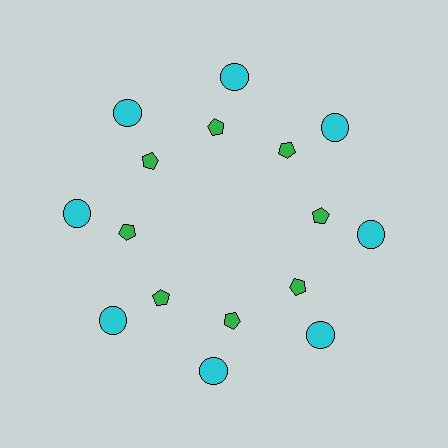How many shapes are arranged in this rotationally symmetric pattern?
There are 16 shapes, arranged in 8 groups of 2.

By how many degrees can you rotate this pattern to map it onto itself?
The pattern maps onto itself every 45 degrees of rotation.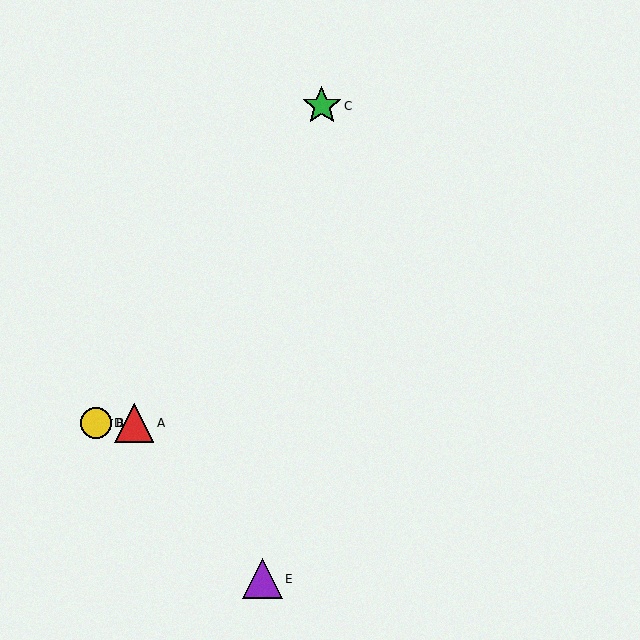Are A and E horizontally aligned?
No, A is at y≈423 and E is at y≈579.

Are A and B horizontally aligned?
Yes, both are at y≈423.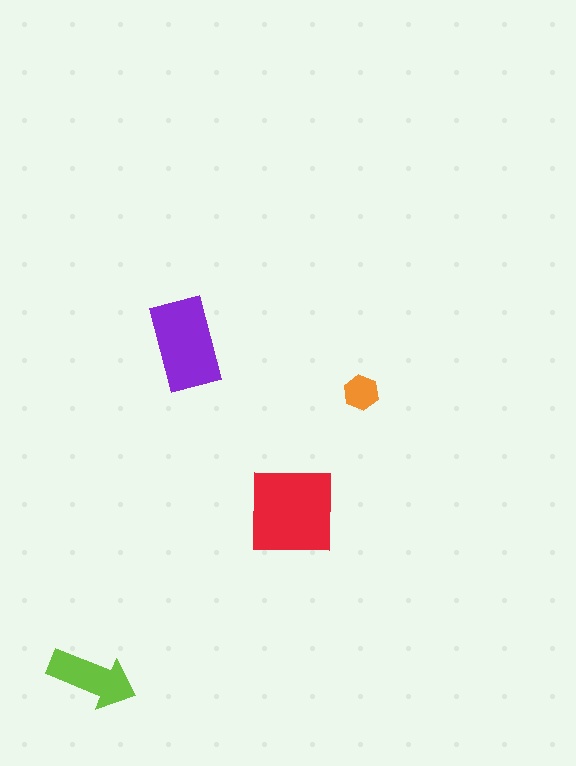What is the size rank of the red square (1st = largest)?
1st.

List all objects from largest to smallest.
The red square, the purple rectangle, the lime arrow, the orange hexagon.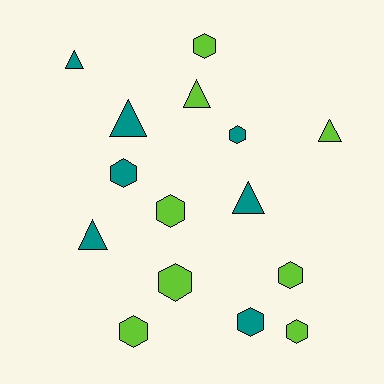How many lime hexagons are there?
There are 6 lime hexagons.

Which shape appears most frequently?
Hexagon, with 9 objects.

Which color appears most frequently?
Lime, with 8 objects.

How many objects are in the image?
There are 15 objects.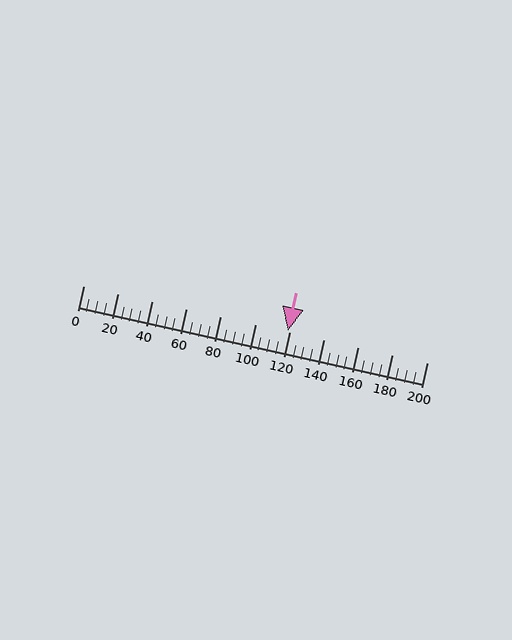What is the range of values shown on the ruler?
The ruler shows values from 0 to 200.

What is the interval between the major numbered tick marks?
The major tick marks are spaced 20 units apart.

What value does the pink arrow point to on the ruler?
The pink arrow points to approximately 119.